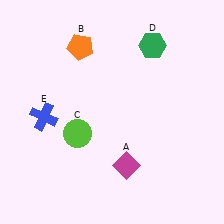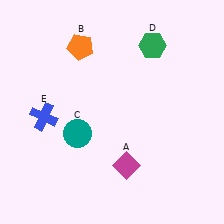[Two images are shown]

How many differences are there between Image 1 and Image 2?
There is 1 difference between the two images.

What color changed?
The circle (C) changed from lime in Image 1 to teal in Image 2.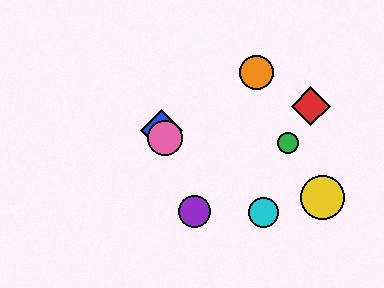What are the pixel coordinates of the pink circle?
The pink circle is at (165, 138).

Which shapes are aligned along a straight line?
The blue diamond, the purple circle, the pink circle are aligned along a straight line.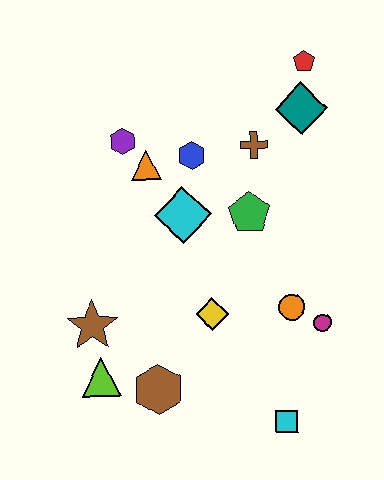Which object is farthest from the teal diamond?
The lime triangle is farthest from the teal diamond.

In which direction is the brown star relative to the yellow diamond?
The brown star is to the left of the yellow diamond.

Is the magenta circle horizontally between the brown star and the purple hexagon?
No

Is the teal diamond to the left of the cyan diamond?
No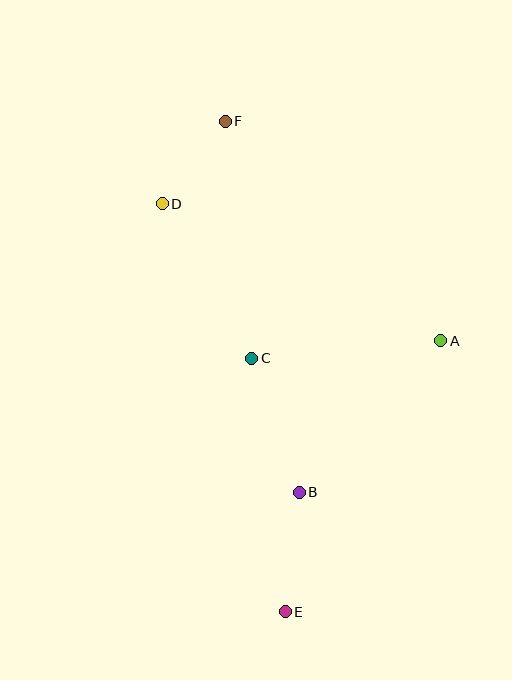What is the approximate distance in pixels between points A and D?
The distance between A and D is approximately 311 pixels.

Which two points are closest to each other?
Points D and F are closest to each other.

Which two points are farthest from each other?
Points E and F are farthest from each other.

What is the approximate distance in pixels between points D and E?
The distance between D and E is approximately 426 pixels.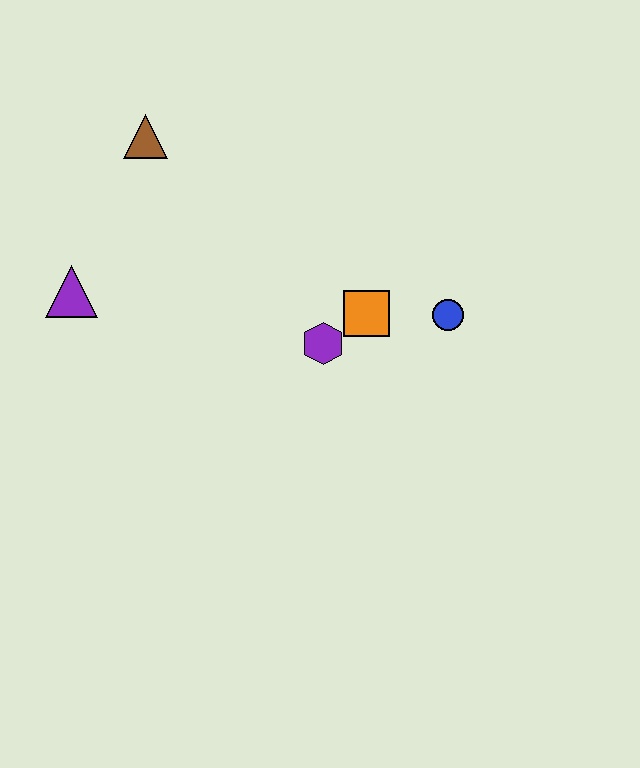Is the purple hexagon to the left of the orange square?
Yes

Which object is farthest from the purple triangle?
The blue circle is farthest from the purple triangle.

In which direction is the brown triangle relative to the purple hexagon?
The brown triangle is above the purple hexagon.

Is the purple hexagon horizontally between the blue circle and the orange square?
No